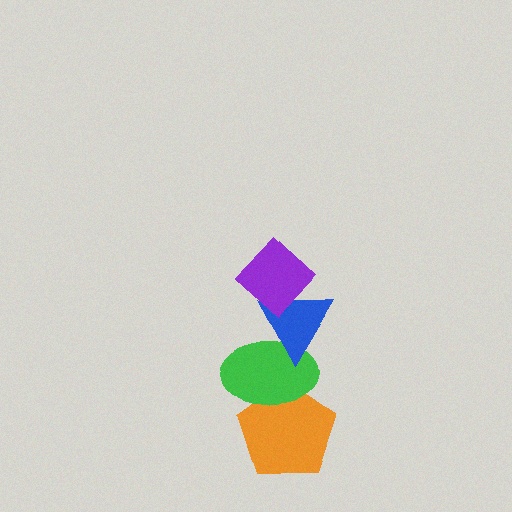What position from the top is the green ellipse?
The green ellipse is 3rd from the top.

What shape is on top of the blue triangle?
The purple diamond is on top of the blue triangle.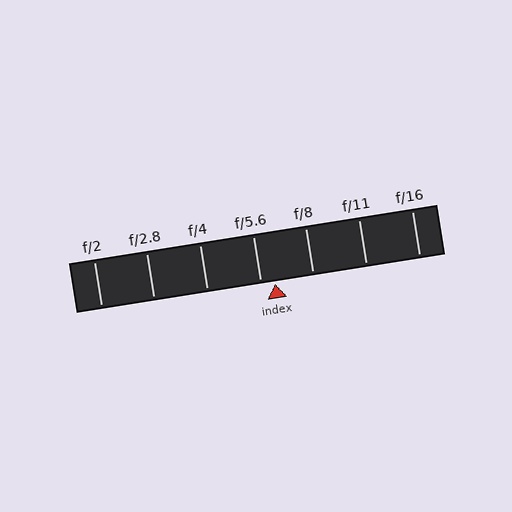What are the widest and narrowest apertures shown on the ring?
The widest aperture shown is f/2 and the narrowest is f/16.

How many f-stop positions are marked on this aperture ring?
There are 7 f-stop positions marked.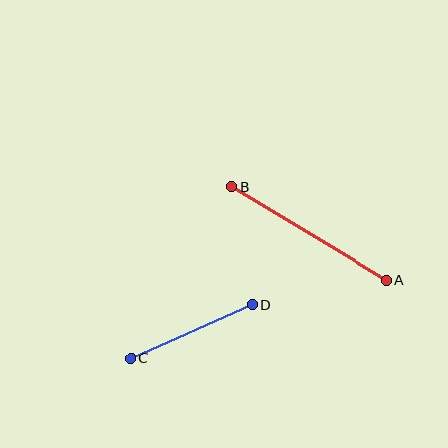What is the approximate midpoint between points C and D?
The midpoint is at approximately (191, 332) pixels.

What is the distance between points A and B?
The distance is approximately 180 pixels.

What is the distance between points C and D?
The distance is approximately 132 pixels.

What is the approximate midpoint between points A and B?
The midpoint is at approximately (309, 233) pixels.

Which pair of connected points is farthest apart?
Points A and B are farthest apart.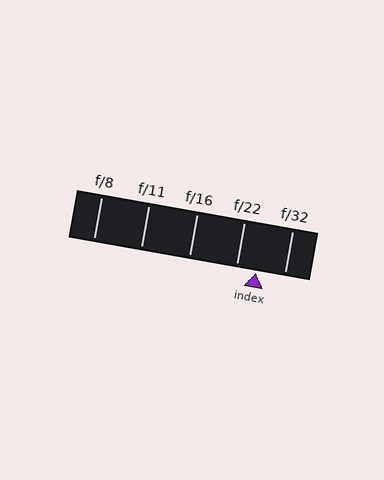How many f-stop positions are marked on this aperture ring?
There are 5 f-stop positions marked.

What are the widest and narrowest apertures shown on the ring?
The widest aperture shown is f/8 and the narrowest is f/32.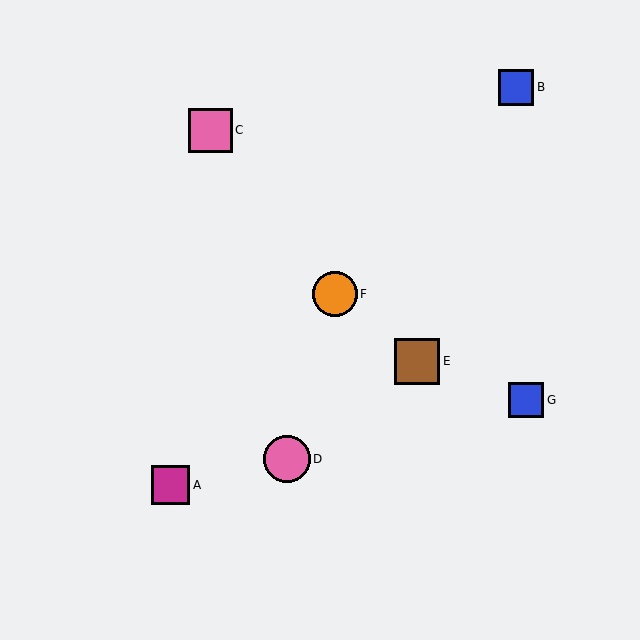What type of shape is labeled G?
Shape G is a blue square.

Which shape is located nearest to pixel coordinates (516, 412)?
The blue square (labeled G) at (526, 400) is nearest to that location.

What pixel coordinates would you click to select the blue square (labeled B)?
Click at (516, 87) to select the blue square B.